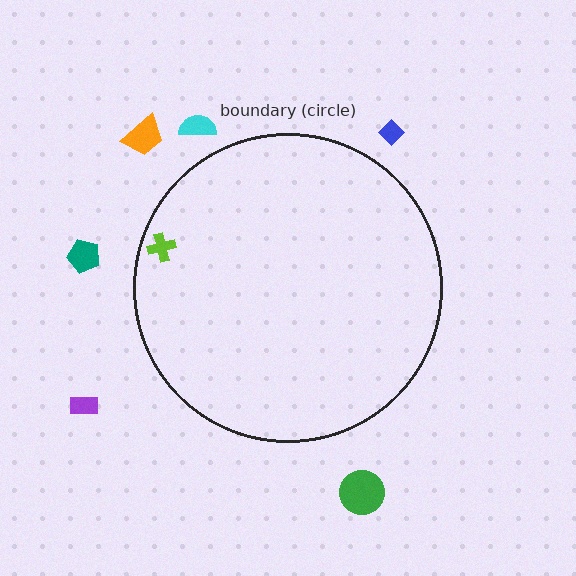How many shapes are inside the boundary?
1 inside, 6 outside.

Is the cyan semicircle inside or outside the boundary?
Outside.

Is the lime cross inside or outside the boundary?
Inside.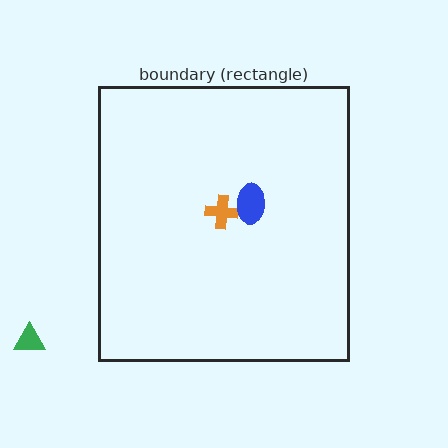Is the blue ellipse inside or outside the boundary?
Inside.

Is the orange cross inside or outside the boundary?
Inside.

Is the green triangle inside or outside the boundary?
Outside.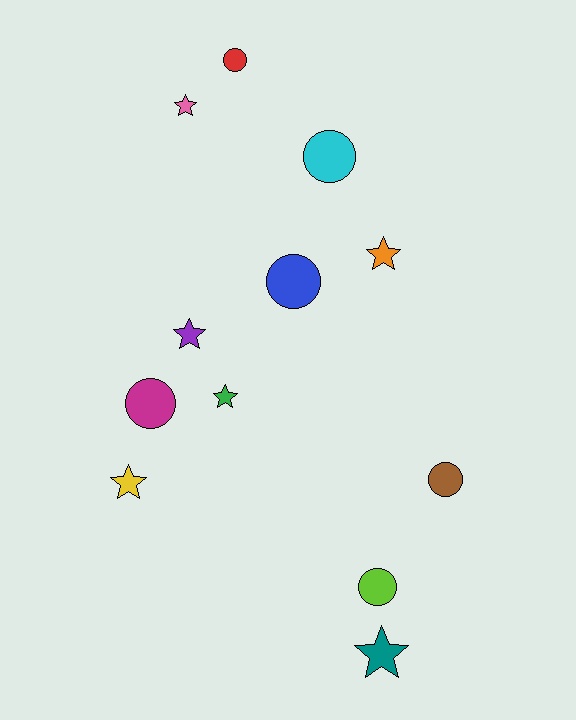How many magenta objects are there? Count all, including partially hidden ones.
There is 1 magenta object.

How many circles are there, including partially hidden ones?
There are 6 circles.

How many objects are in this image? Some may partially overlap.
There are 12 objects.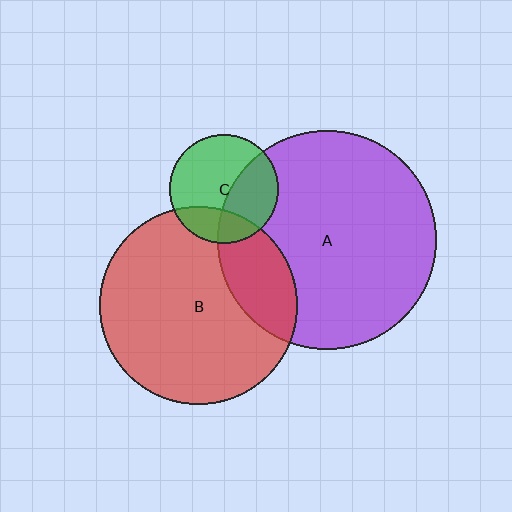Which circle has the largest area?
Circle A (purple).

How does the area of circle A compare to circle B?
Approximately 1.2 times.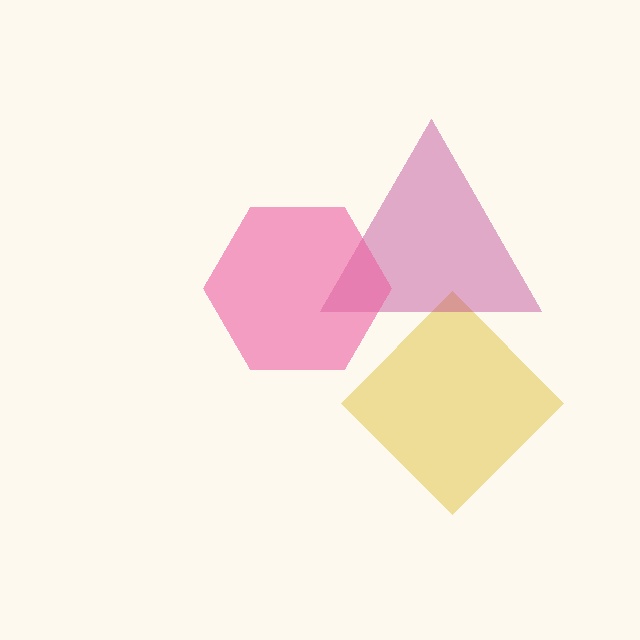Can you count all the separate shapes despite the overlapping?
Yes, there are 3 separate shapes.